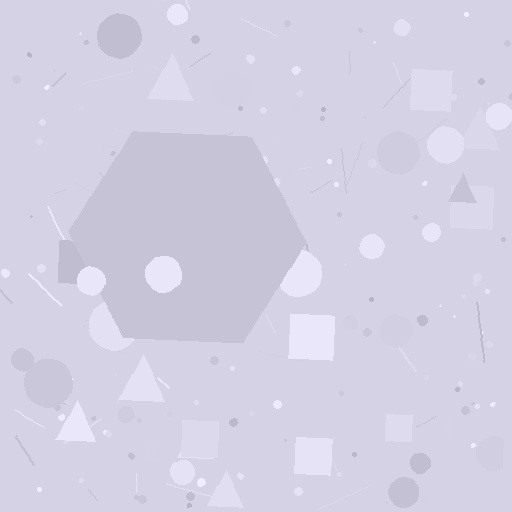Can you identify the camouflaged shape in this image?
The camouflaged shape is a hexagon.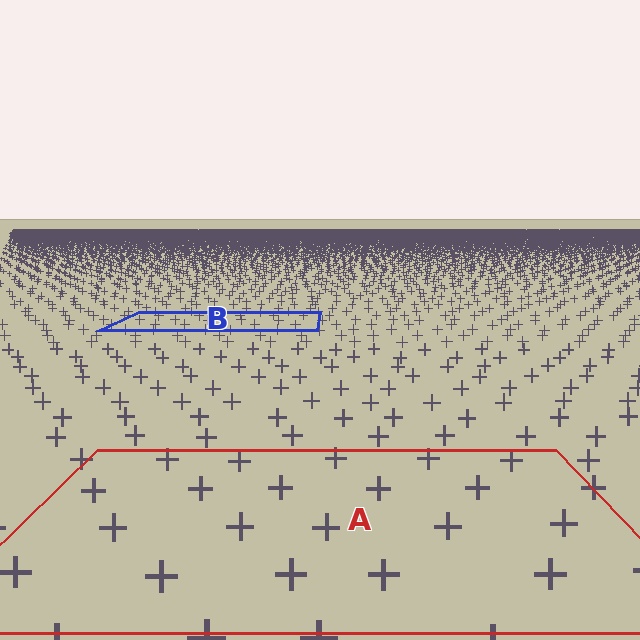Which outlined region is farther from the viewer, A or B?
Region B is farther from the viewer — the texture elements inside it appear smaller and more densely packed.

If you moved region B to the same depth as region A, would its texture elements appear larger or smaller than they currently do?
They would appear larger. At a closer depth, the same texture elements are projected at a bigger on-screen size.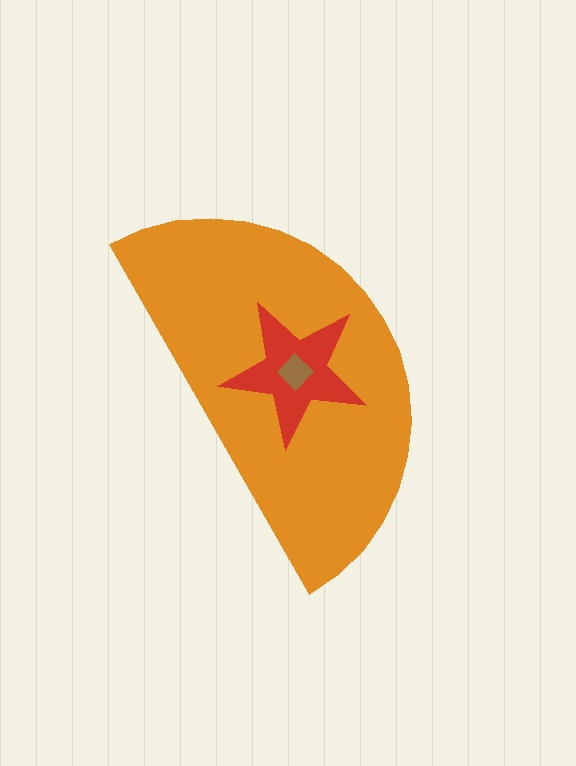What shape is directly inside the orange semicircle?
The red star.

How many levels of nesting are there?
3.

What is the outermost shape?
The orange semicircle.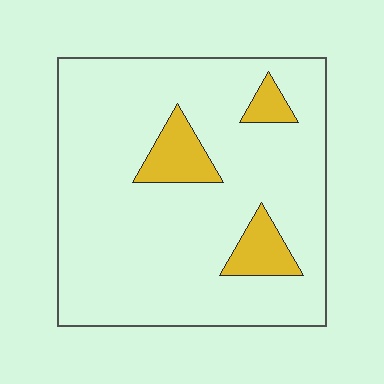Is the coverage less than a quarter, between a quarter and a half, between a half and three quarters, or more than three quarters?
Less than a quarter.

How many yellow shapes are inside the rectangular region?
3.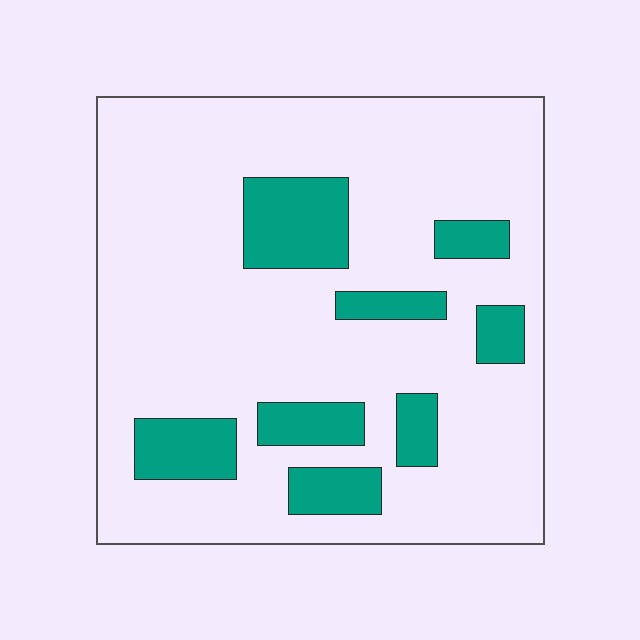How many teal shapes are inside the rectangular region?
8.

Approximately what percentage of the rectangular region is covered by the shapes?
Approximately 20%.